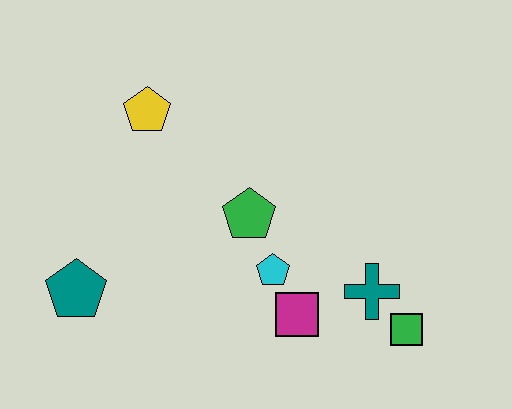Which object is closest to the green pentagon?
The cyan pentagon is closest to the green pentagon.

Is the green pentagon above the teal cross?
Yes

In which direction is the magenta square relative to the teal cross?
The magenta square is to the left of the teal cross.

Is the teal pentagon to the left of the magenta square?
Yes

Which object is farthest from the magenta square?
The yellow pentagon is farthest from the magenta square.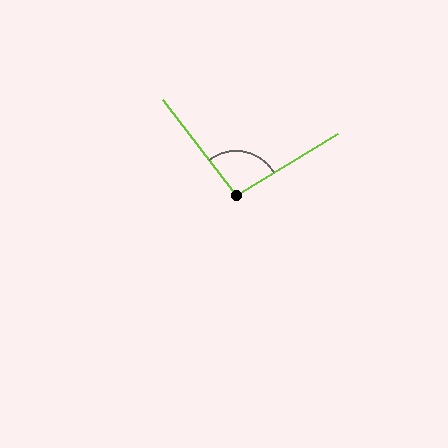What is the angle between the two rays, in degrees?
Approximately 97 degrees.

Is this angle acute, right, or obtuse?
It is obtuse.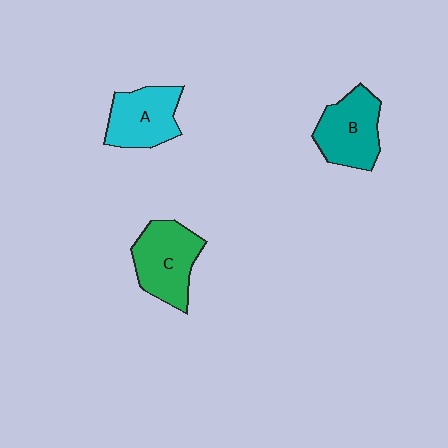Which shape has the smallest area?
Shape A (cyan).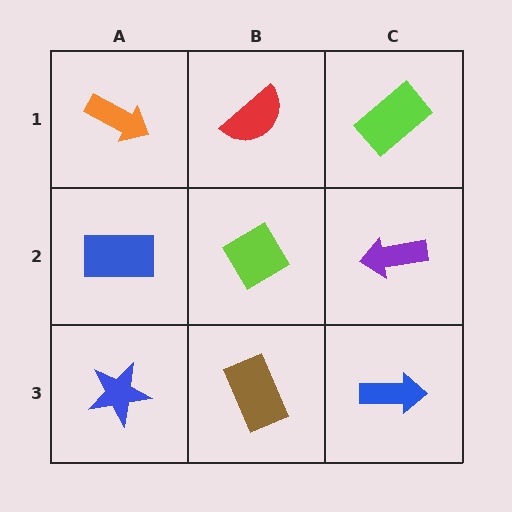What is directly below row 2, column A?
A blue star.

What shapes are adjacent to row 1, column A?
A blue rectangle (row 2, column A), a red semicircle (row 1, column B).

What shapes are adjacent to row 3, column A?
A blue rectangle (row 2, column A), a brown rectangle (row 3, column B).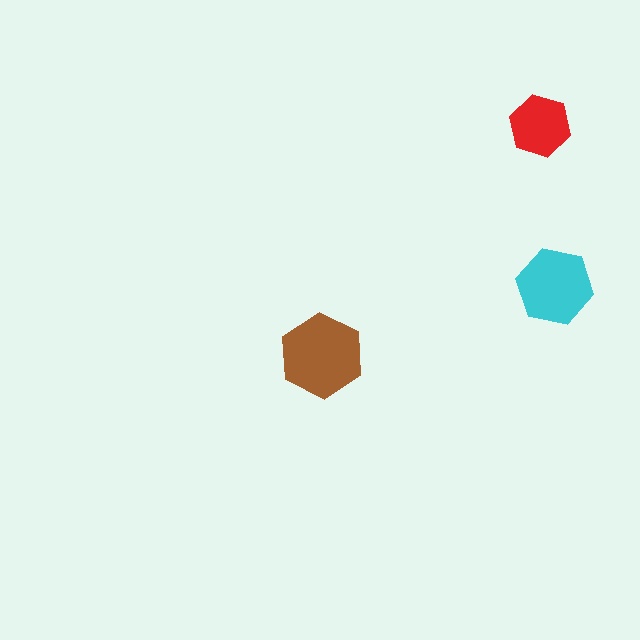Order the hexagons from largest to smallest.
the brown one, the cyan one, the red one.